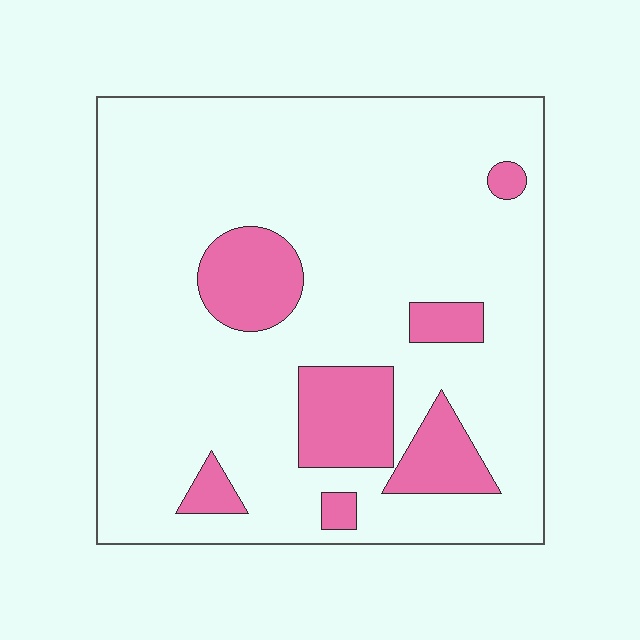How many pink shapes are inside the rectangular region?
7.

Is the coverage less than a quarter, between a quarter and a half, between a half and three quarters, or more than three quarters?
Less than a quarter.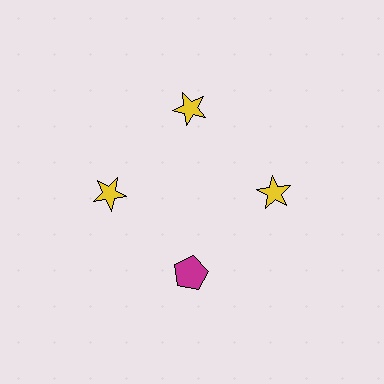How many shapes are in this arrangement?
There are 4 shapes arranged in a ring pattern.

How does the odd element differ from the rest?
It differs in both color (magenta instead of yellow) and shape (pentagon instead of star).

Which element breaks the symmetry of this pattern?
The magenta pentagon at roughly the 6 o'clock position breaks the symmetry. All other shapes are yellow stars.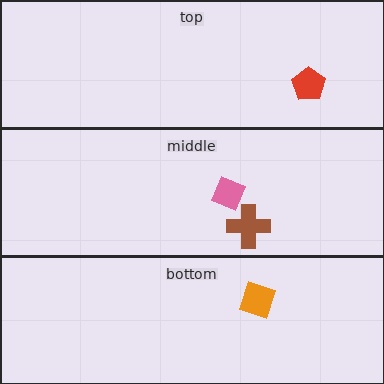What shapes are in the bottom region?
The orange square.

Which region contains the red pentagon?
The top region.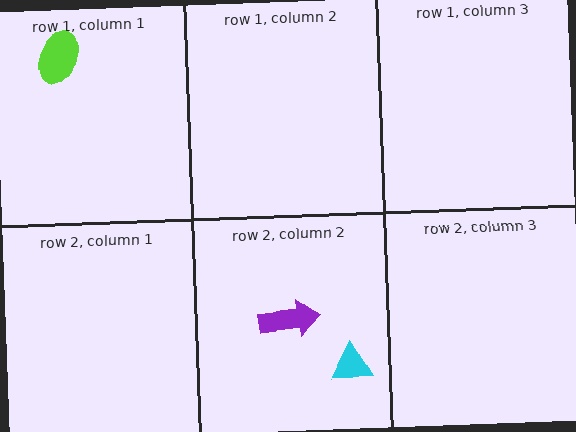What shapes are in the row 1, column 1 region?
The lime ellipse.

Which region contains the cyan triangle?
The row 2, column 2 region.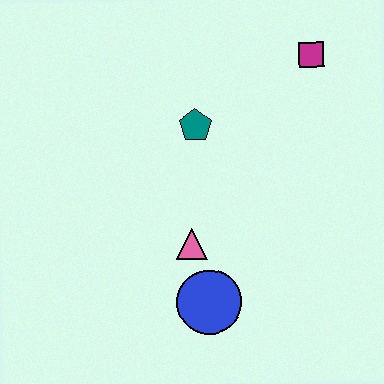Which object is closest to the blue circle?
The pink triangle is closest to the blue circle.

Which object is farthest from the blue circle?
The magenta square is farthest from the blue circle.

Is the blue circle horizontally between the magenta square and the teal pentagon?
Yes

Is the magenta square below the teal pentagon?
No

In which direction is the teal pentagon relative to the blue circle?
The teal pentagon is above the blue circle.